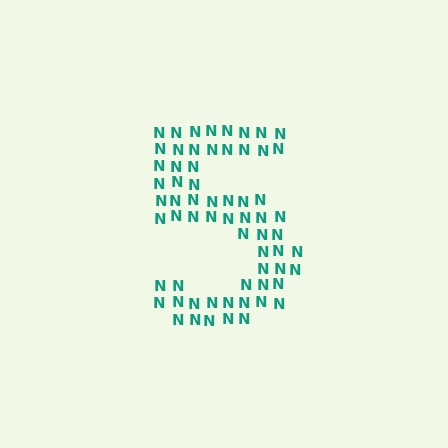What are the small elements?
The small elements are letter N's.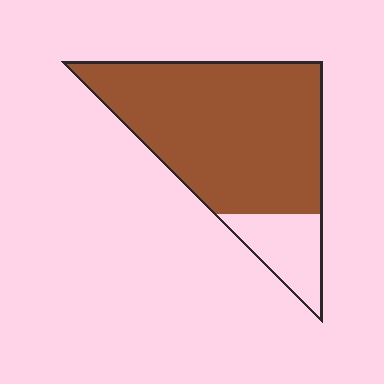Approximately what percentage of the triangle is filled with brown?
Approximately 85%.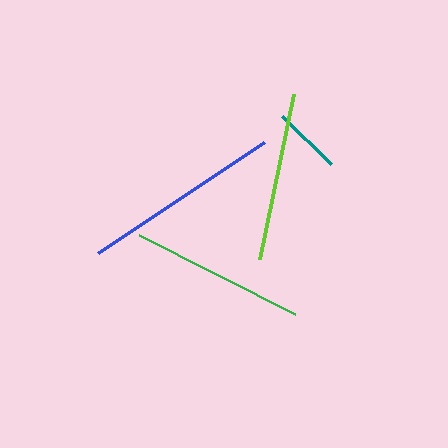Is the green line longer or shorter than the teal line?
The green line is longer than the teal line.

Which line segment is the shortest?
The teal line is the shortest at approximately 69 pixels.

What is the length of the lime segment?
The lime segment is approximately 168 pixels long.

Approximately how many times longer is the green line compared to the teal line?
The green line is approximately 2.5 times the length of the teal line.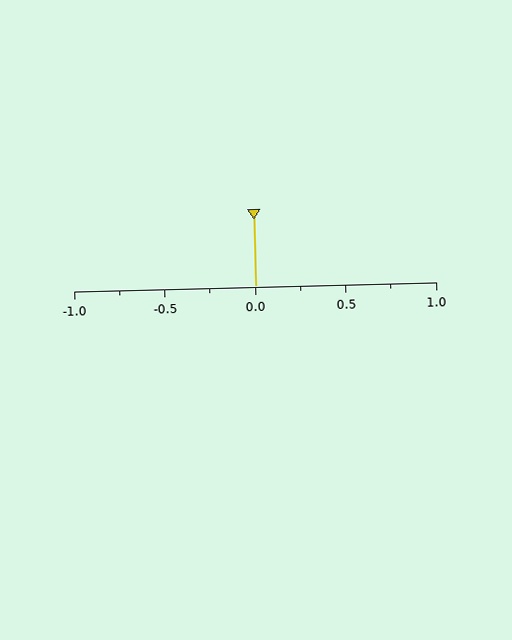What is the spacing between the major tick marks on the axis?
The major ticks are spaced 0.5 apart.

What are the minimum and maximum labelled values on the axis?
The axis runs from -1.0 to 1.0.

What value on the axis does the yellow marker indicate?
The marker indicates approximately 0.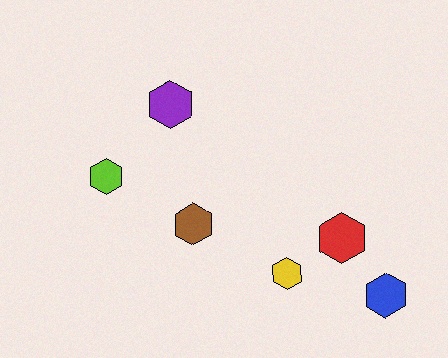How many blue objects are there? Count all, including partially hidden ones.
There is 1 blue object.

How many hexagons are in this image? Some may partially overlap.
There are 6 hexagons.